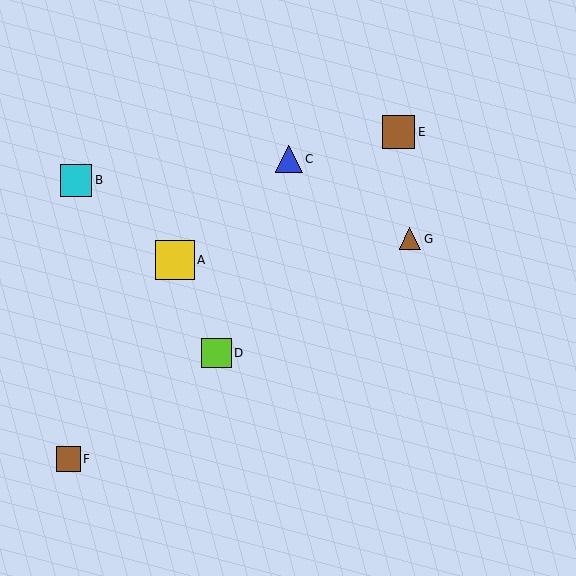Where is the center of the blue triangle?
The center of the blue triangle is at (289, 159).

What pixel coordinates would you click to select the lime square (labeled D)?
Click at (216, 353) to select the lime square D.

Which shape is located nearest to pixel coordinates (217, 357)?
The lime square (labeled D) at (216, 353) is nearest to that location.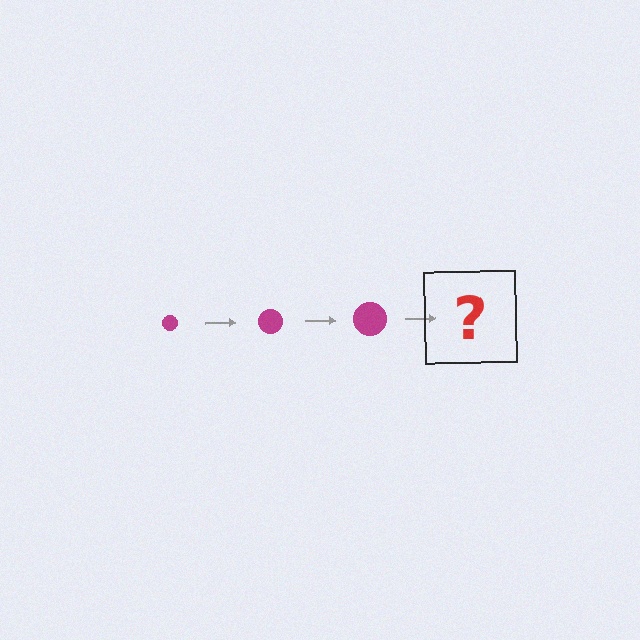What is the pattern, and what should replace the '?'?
The pattern is that the circle gets progressively larger each step. The '?' should be a magenta circle, larger than the previous one.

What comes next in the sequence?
The next element should be a magenta circle, larger than the previous one.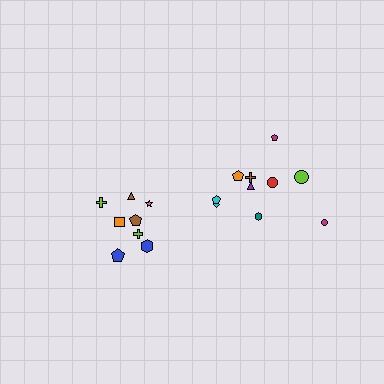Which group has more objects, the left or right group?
The right group.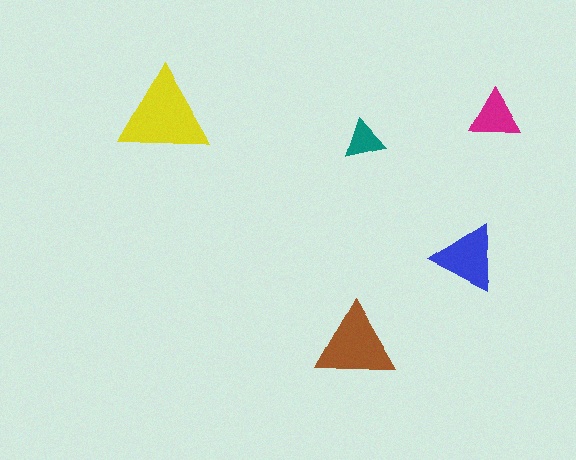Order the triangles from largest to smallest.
the yellow one, the brown one, the blue one, the magenta one, the teal one.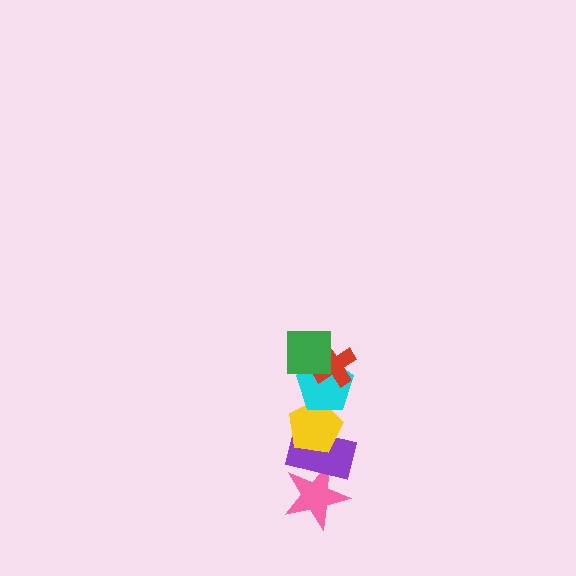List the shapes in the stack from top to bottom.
From top to bottom: the green square, the red cross, the cyan pentagon, the yellow pentagon, the purple rectangle, the pink star.